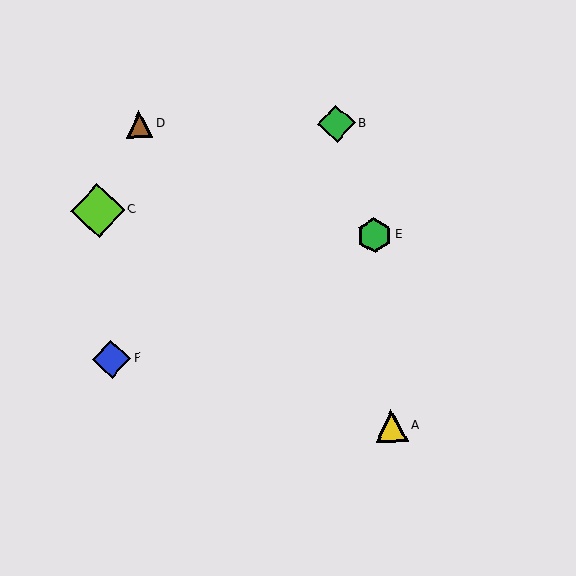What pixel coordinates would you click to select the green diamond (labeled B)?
Click at (336, 124) to select the green diamond B.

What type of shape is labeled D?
Shape D is a brown triangle.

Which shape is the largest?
The lime diamond (labeled C) is the largest.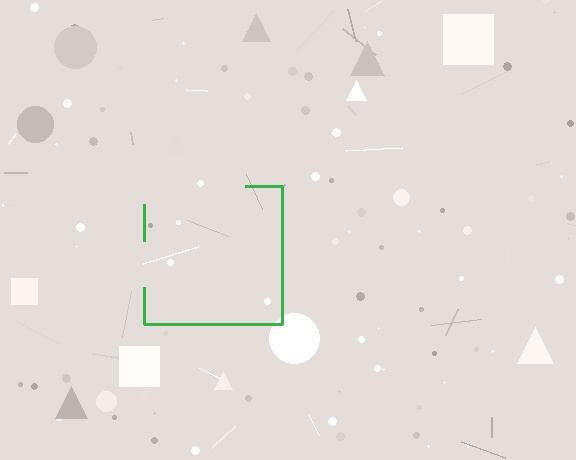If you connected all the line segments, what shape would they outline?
They would outline a square.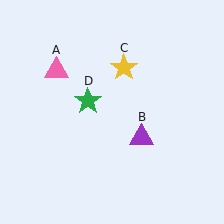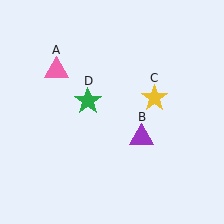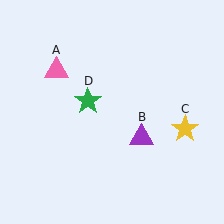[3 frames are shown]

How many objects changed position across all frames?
1 object changed position: yellow star (object C).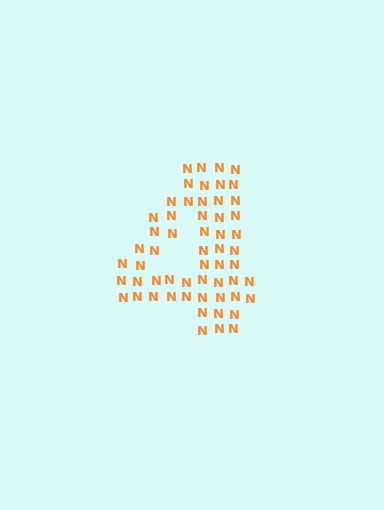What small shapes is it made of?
It is made of small letter N's.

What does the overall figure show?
The overall figure shows the digit 4.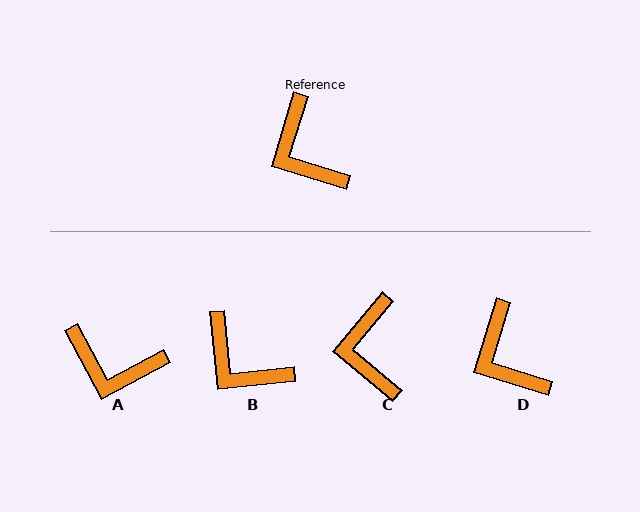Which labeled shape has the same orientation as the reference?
D.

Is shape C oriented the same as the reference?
No, it is off by about 23 degrees.